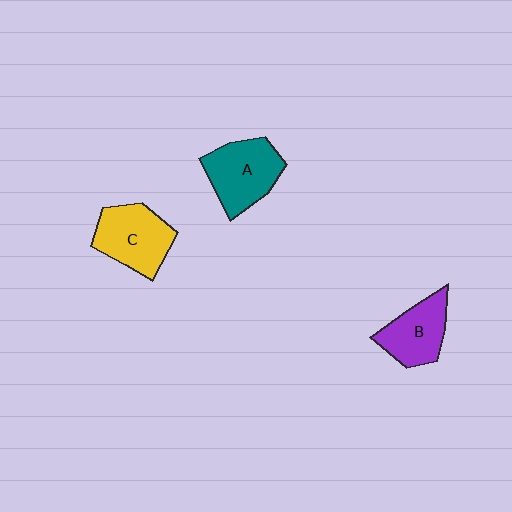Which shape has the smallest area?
Shape B (purple).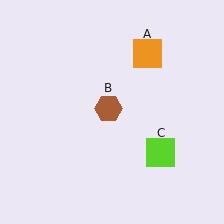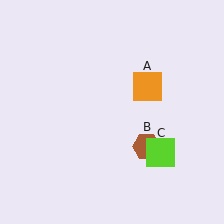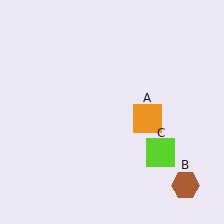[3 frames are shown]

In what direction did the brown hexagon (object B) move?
The brown hexagon (object B) moved down and to the right.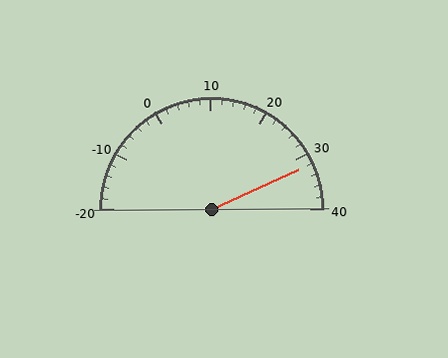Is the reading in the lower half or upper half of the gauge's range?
The reading is in the upper half of the range (-20 to 40).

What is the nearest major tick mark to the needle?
The nearest major tick mark is 30.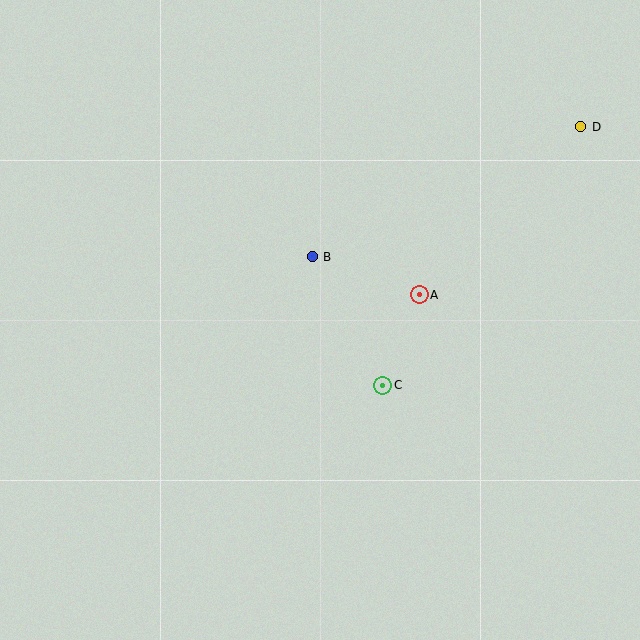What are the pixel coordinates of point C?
Point C is at (383, 385).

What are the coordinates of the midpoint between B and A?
The midpoint between B and A is at (366, 276).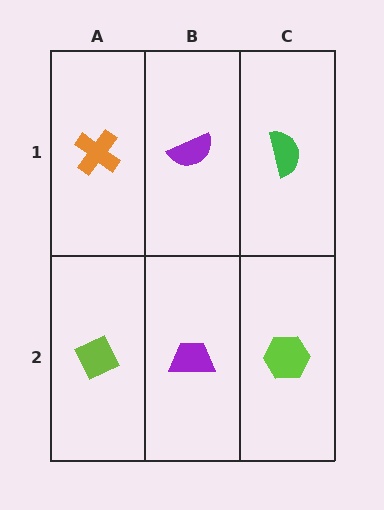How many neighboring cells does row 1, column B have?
3.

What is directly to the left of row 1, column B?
An orange cross.